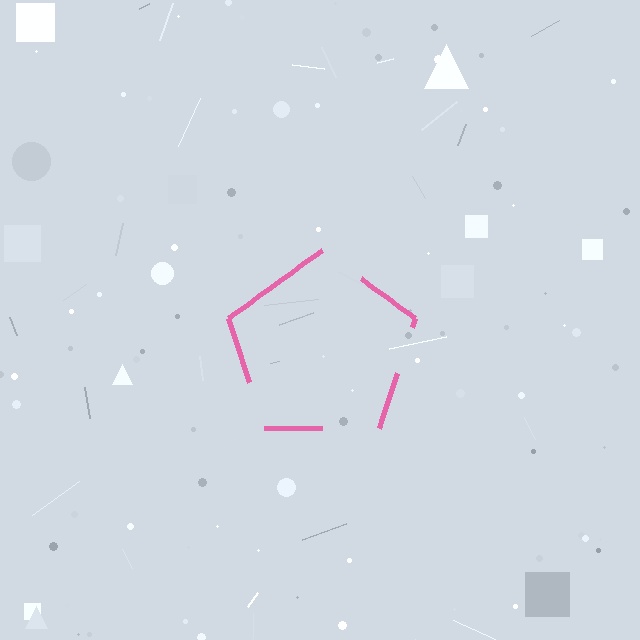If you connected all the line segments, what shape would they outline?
They would outline a pentagon.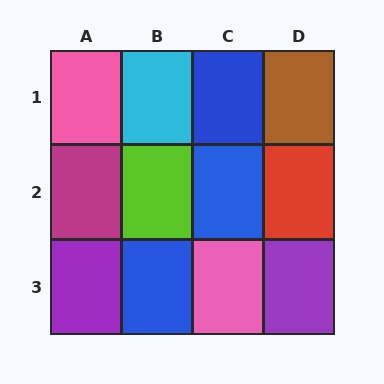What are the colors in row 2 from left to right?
Magenta, lime, blue, red.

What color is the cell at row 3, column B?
Blue.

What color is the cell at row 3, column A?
Purple.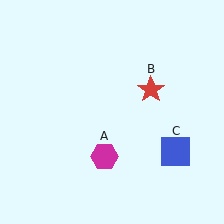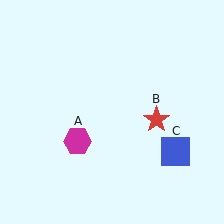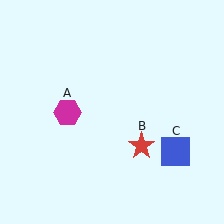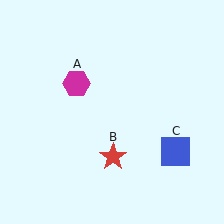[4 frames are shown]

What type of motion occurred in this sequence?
The magenta hexagon (object A), red star (object B) rotated clockwise around the center of the scene.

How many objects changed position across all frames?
2 objects changed position: magenta hexagon (object A), red star (object B).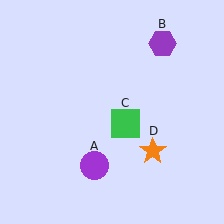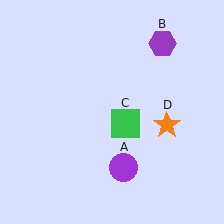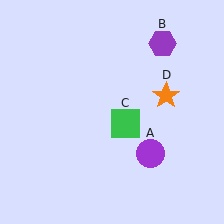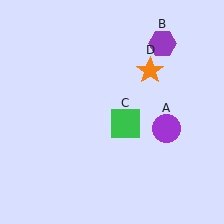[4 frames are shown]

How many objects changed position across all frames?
2 objects changed position: purple circle (object A), orange star (object D).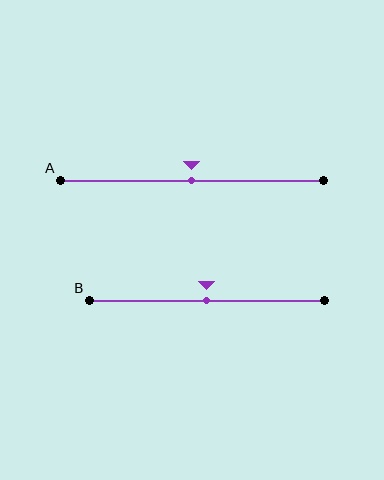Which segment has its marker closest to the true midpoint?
Segment A has its marker closest to the true midpoint.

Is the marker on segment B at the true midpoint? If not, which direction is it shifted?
Yes, the marker on segment B is at the true midpoint.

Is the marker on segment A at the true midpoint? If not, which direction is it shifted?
Yes, the marker on segment A is at the true midpoint.